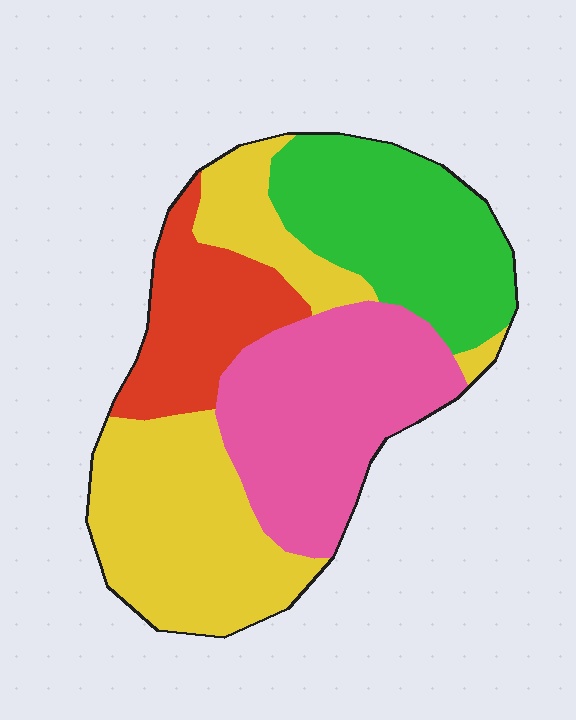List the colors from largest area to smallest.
From largest to smallest: yellow, pink, green, red.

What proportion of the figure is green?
Green covers roughly 25% of the figure.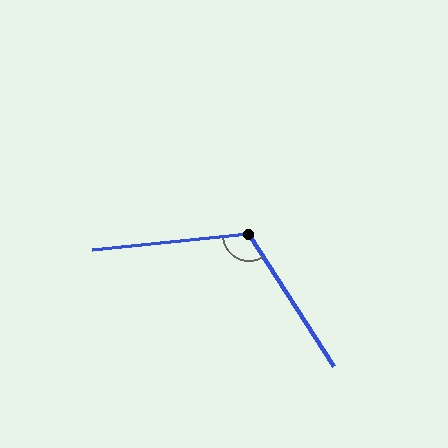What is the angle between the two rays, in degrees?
Approximately 117 degrees.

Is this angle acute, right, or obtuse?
It is obtuse.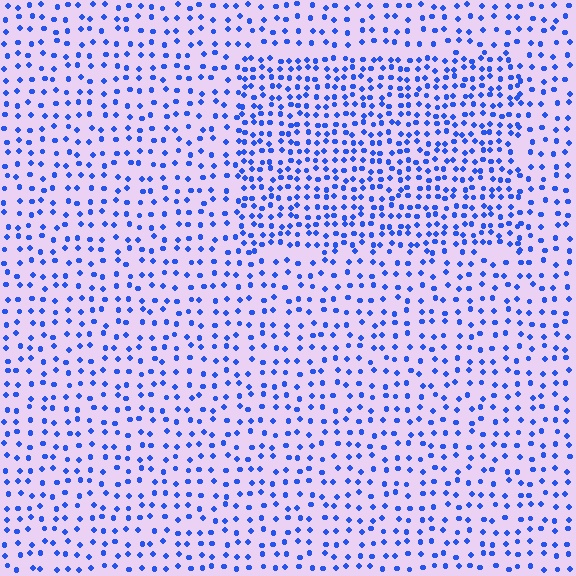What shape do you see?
I see a rectangle.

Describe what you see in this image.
The image contains small blue elements arranged at two different densities. A rectangle-shaped region is visible where the elements are more densely packed than the surrounding area.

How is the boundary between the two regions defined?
The boundary is defined by a change in element density (approximately 1.8x ratio). All elements are the same color, size, and shape.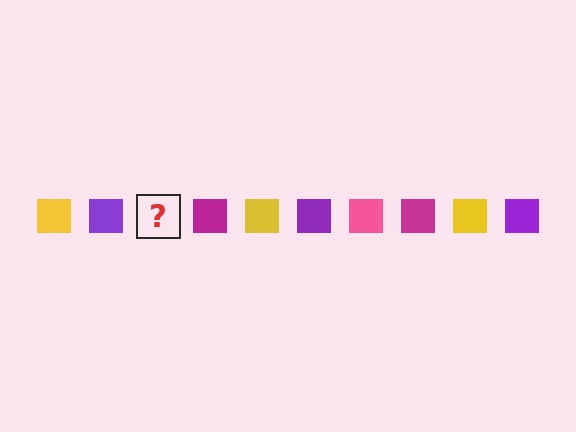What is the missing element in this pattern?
The missing element is a pink square.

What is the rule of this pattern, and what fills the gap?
The rule is that the pattern cycles through yellow, purple, pink, magenta squares. The gap should be filled with a pink square.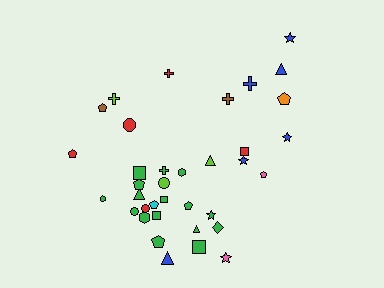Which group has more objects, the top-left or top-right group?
The top-right group.